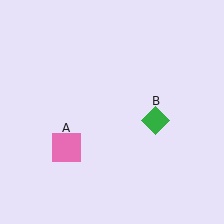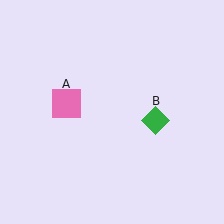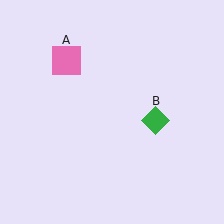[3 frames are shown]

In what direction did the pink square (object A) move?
The pink square (object A) moved up.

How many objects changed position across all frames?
1 object changed position: pink square (object A).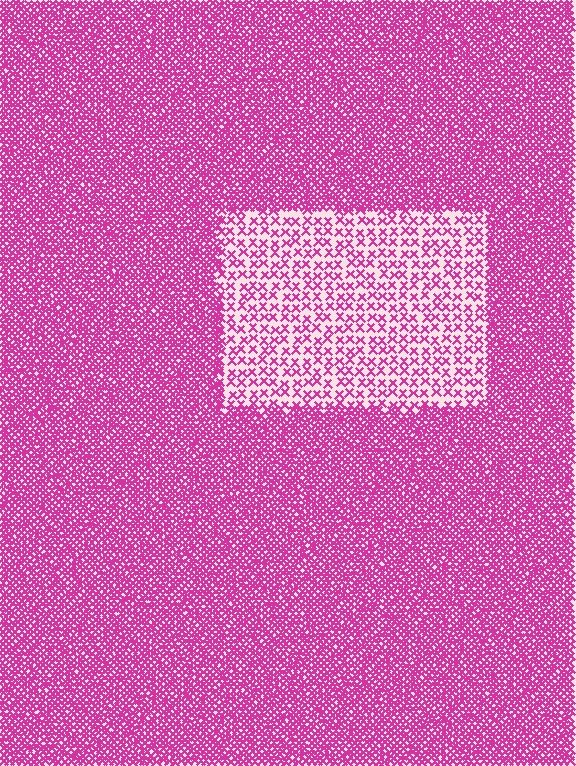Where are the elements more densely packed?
The elements are more densely packed outside the rectangle boundary.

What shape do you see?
I see a rectangle.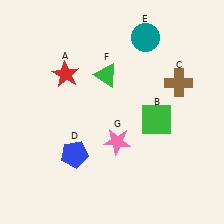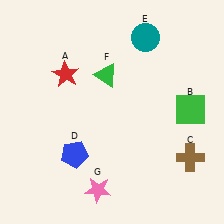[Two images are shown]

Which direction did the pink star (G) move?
The pink star (G) moved down.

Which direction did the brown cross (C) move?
The brown cross (C) moved down.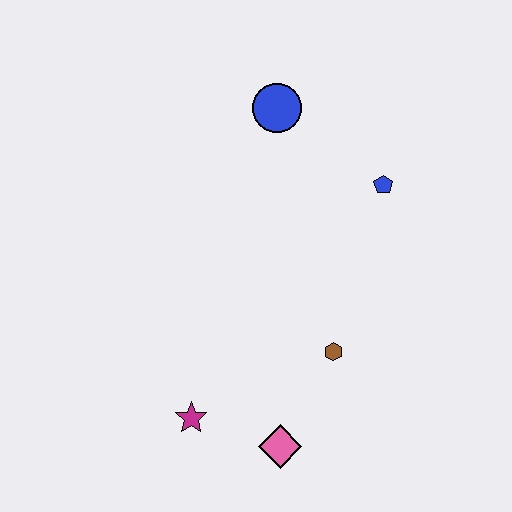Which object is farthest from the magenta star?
The blue circle is farthest from the magenta star.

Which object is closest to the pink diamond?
The magenta star is closest to the pink diamond.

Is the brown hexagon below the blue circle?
Yes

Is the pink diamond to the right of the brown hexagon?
No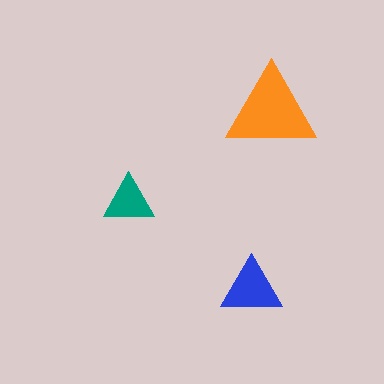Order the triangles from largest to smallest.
the orange one, the blue one, the teal one.